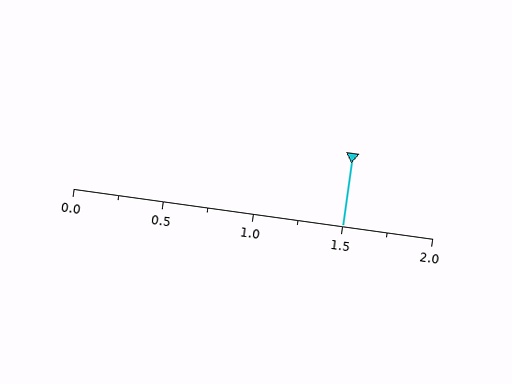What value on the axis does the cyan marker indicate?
The marker indicates approximately 1.5.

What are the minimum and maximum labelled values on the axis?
The axis runs from 0.0 to 2.0.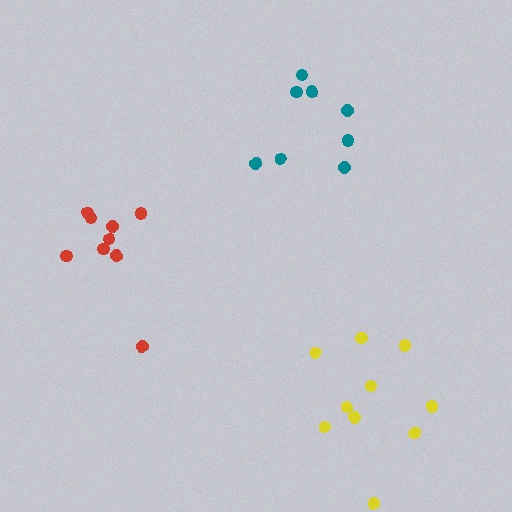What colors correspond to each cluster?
The clusters are colored: red, yellow, teal.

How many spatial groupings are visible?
There are 3 spatial groupings.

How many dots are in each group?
Group 1: 9 dots, Group 2: 10 dots, Group 3: 8 dots (27 total).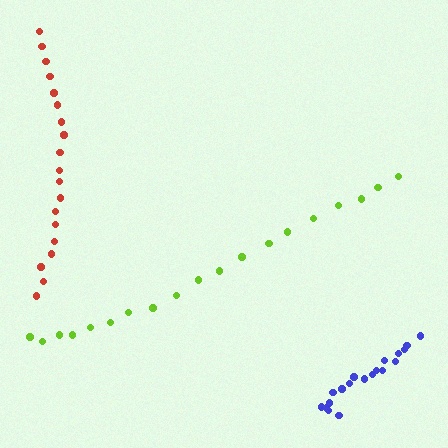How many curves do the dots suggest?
There are 3 distinct paths.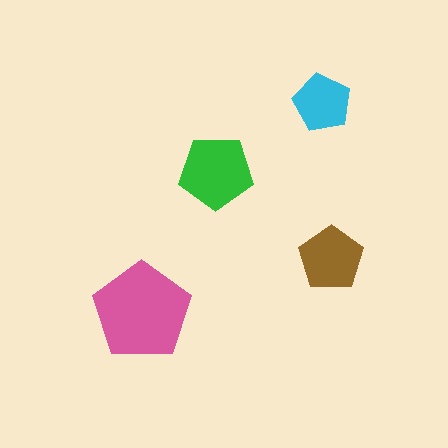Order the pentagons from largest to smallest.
the pink one, the green one, the brown one, the cyan one.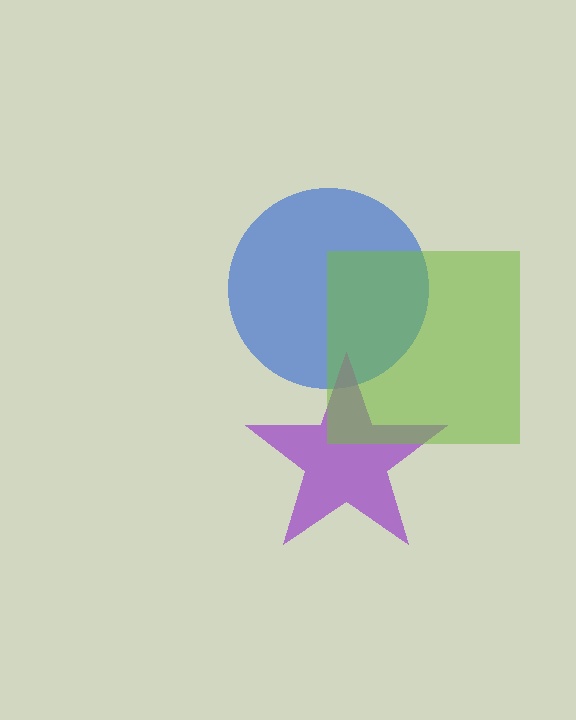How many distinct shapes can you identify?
There are 3 distinct shapes: a blue circle, a purple star, a lime square.